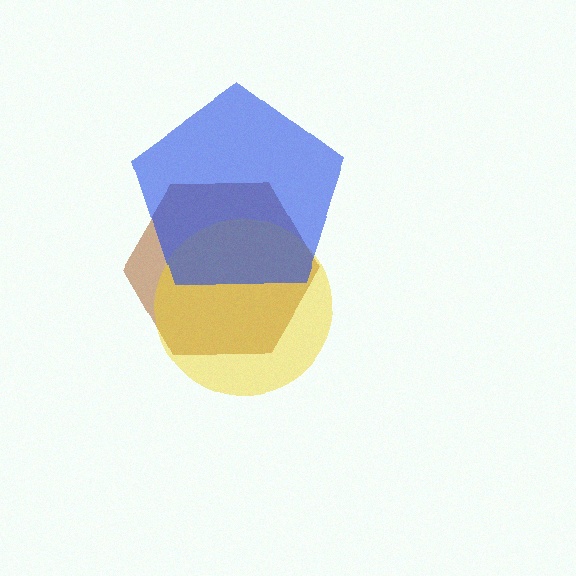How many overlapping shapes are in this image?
There are 3 overlapping shapes in the image.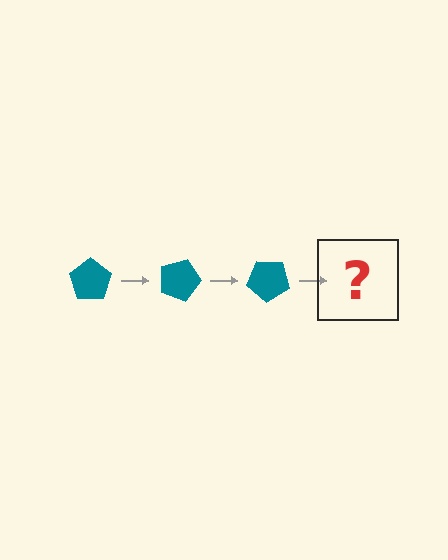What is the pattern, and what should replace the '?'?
The pattern is that the pentagon rotates 20 degrees each step. The '?' should be a teal pentagon rotated 60 degrees.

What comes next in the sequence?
The next element should be a teal pentagon rotated 60 degrees.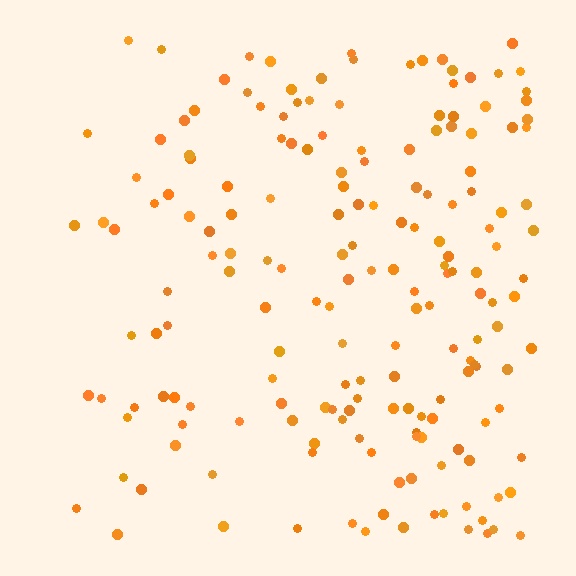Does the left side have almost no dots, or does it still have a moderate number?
Still a moderate number, just noticeably fewer than the right.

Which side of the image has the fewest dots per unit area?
The left.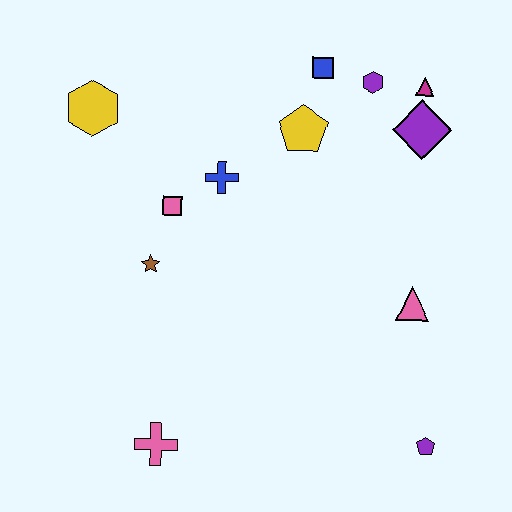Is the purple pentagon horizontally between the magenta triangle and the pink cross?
No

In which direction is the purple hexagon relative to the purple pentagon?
The purple hexagon is above the purple pentagon.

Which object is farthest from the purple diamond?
The pink cross is farthest from the purple diamond.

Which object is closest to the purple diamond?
The magenta triangle is closest to the purple diamond.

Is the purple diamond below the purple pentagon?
No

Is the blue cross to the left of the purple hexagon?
Yes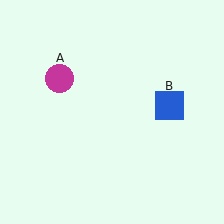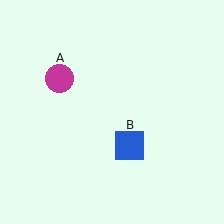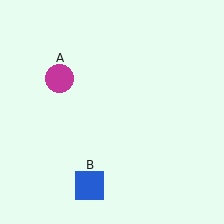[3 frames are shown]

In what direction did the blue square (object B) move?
The blue square (object B) moved down and to the left.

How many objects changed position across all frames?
1 object changed position: blue square (object B).